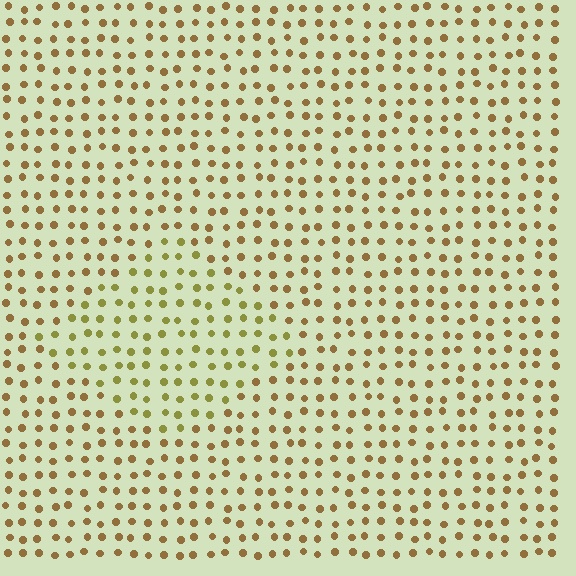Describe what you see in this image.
The image is filled with small brown elements in a uniform arrangement. A diamond-shaped region is visible where the elements are tinted to a slightly different hue, forming a subtle color boundary.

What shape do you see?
I see a diamond.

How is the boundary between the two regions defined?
The boundary is defined purely by a slight shift in hue (about 30 degrees). Spacing, size, and orientation are identical on both sides.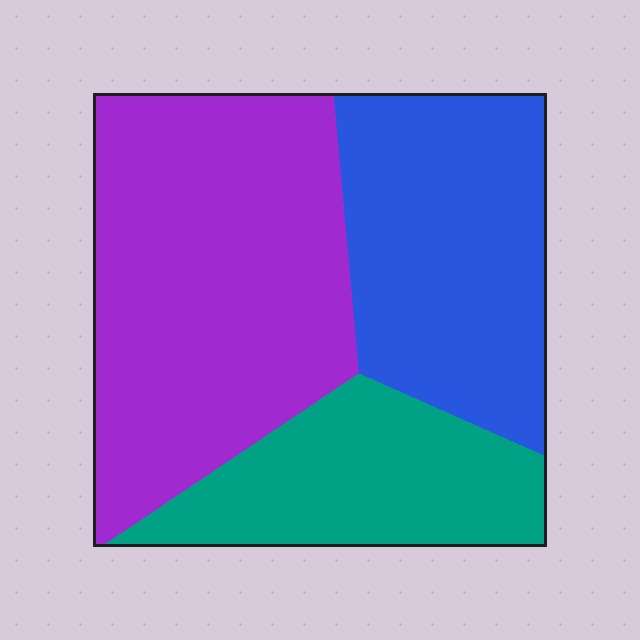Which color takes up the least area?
Teal, at roughly 25%.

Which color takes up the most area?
Purple, at roughly 45%.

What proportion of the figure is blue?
Blue takes up about one third (1/3) of the figure.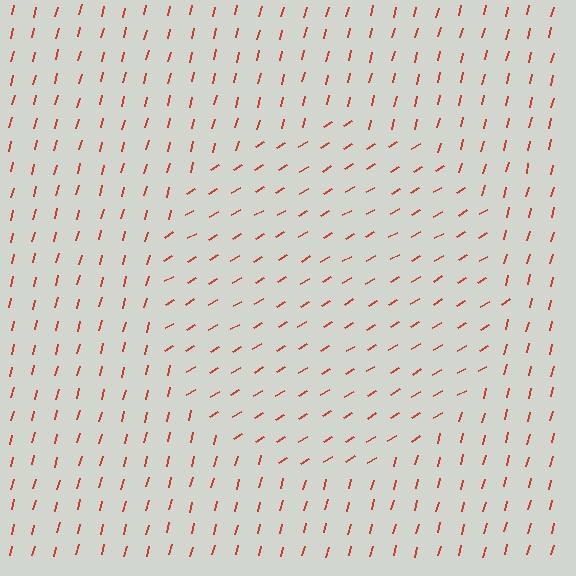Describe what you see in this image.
The image is filled with small red line segments. A circle region in the image has lines oriented differently from the surrounding lines, creating a visible texture boundary.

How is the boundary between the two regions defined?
The boundary is defined purely by a change in line orientation (approximately 45 degrees difference). All lines are the same color and thickness.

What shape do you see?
I see a circle.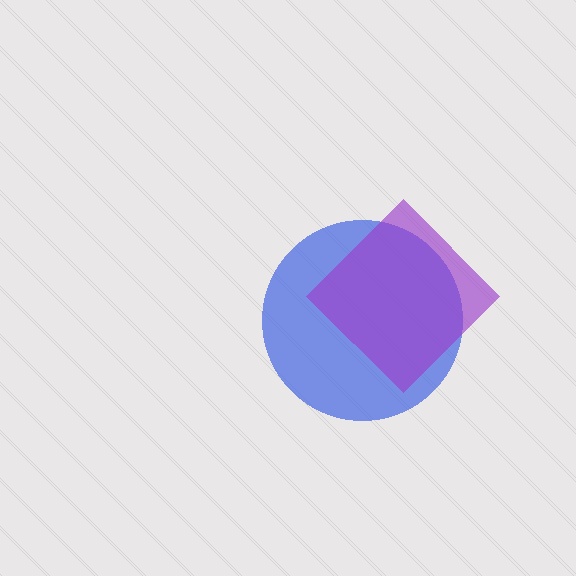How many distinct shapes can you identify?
There are 2 distinct shapes: a blue circle, a purple diamond.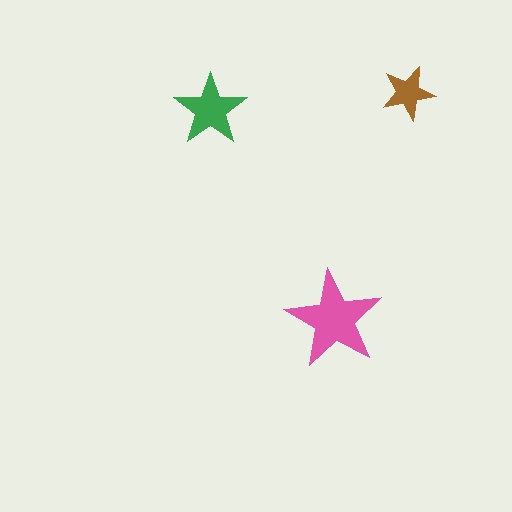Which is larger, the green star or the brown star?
The green one.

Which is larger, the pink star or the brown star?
The pink one.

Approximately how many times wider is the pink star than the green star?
About 1.5 times wider.